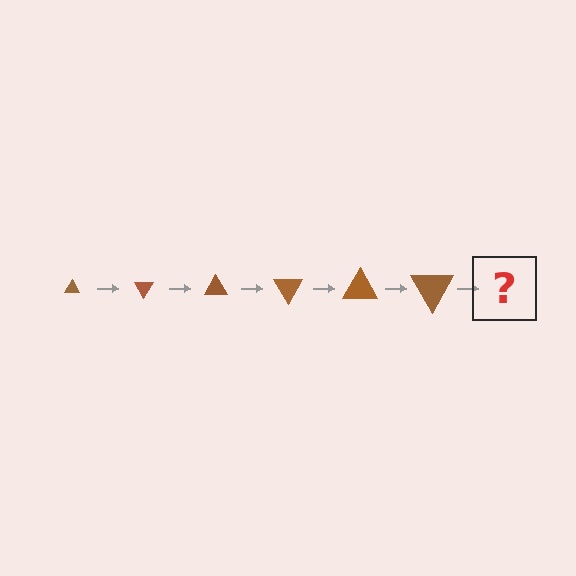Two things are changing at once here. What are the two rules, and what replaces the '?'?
The two rules are that the triangle grows larger each step and it rotates 60 degrees each step. The '?' should be a triangle, larger than the previous one and rotated 360 degrees from the start.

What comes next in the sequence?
The next element should be a triangle, larger than the previous one and rotated 360 degrees from the start.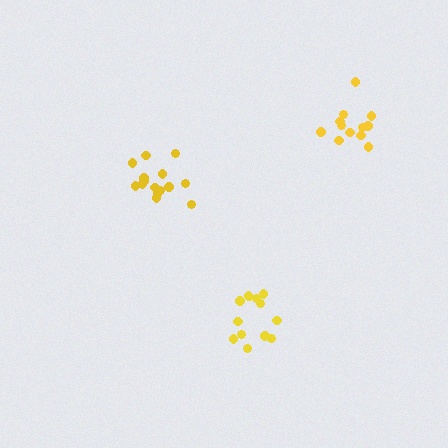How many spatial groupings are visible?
There are 3 spatial groupings.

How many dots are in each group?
Group 1: 13 dots, Group 2: 15 dots, Group 3: 12 dots (40 total).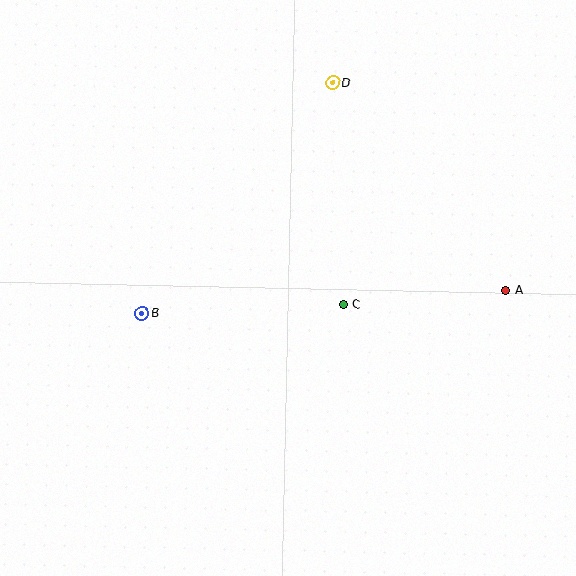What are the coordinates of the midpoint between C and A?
The midpoint between C and A is at (424, 297).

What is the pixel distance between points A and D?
The distance between A and D is 270 pixels.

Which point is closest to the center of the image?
Point C at (343, 305) is closest to the center.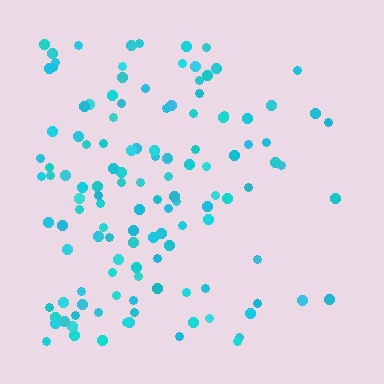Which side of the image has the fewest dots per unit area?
The right.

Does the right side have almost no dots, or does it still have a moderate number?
Still a moderate number, just noticeably fewer than the left.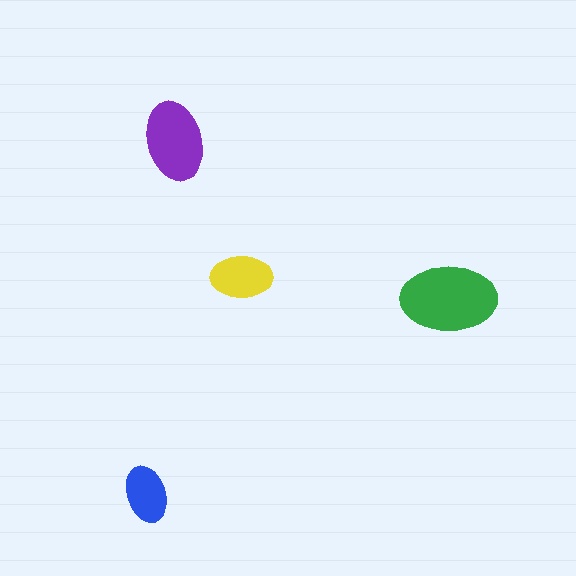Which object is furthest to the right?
The green ellipse is rightmost.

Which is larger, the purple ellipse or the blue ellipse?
The purple one.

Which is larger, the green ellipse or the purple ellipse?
The green one.